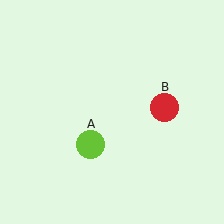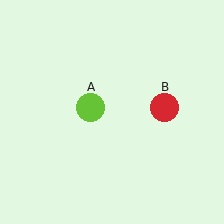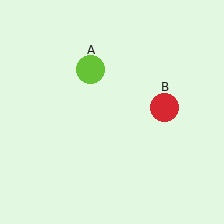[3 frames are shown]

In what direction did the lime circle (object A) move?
The lime circle (object A) moved up.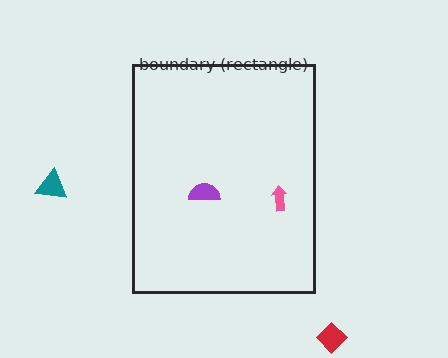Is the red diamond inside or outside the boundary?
Outside.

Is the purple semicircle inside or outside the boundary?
Inside.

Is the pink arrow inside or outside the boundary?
Inside.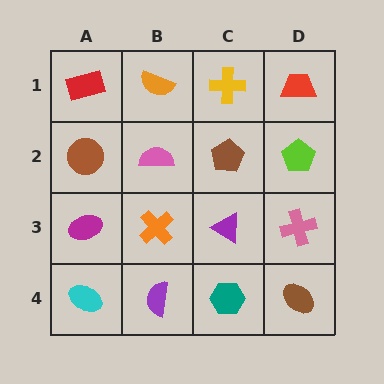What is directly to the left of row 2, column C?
A pink semicircle.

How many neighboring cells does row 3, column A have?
3.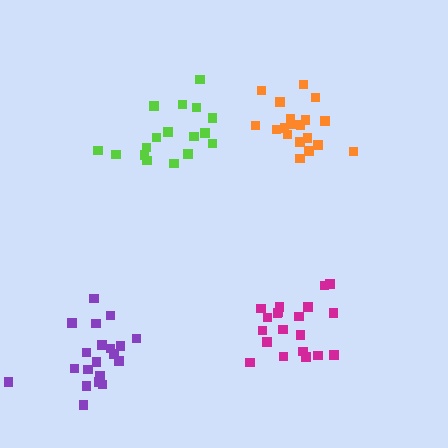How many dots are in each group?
Group 1: 17 dots, Group 2: 21 dots, Group 3: 19 dots, Group 4: 20 dots (77 total).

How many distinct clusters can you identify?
There are 4 distinct clusters.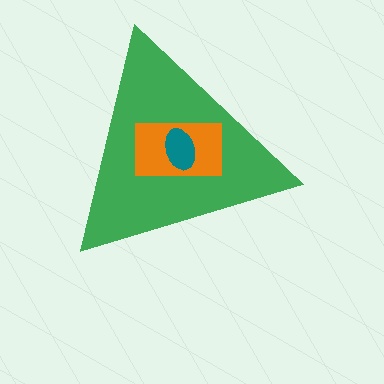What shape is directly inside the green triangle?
The orange rectangle.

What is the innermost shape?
The teal ellipse.